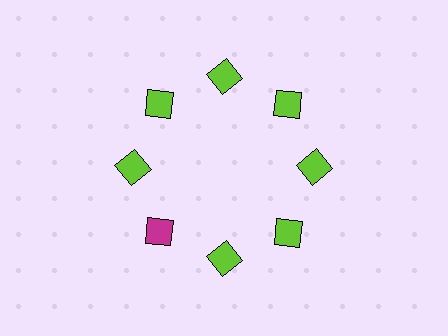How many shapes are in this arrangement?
There are 8 shapes arranged in a ring pattern.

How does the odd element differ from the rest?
It has a different color: magenta instead of lime.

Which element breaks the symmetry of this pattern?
The magenta diamond at roughly the 8 o'clock position breaks the symmetry. All other shapes are lime diamonds.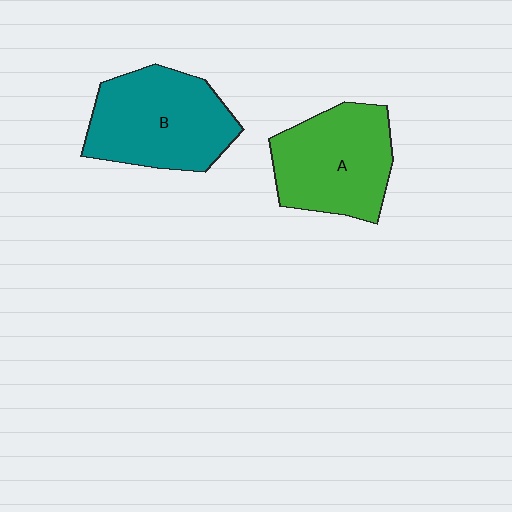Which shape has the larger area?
Shape B (teal).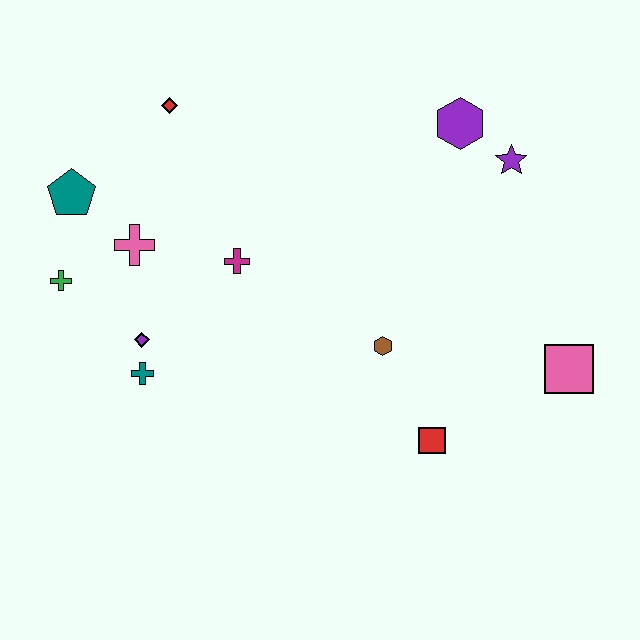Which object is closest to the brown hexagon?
The red square is closest to the brown hexagon.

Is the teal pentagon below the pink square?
No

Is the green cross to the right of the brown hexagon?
No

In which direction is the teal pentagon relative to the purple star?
The teal pentagon is to the left of the purple star.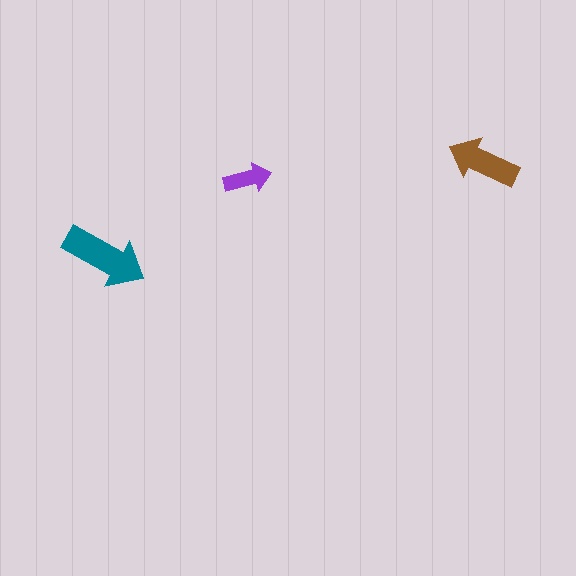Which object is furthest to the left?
The teal arrow is leftmost.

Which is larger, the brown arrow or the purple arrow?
The brown one.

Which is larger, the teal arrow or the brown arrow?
The teal one.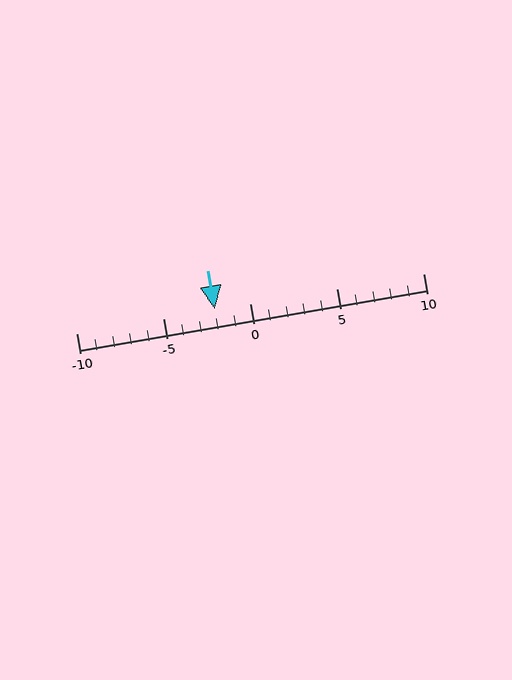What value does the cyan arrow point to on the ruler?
The cyan arrow points to approximately -2.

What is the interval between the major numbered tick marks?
The major tick marks are spaced 5 units apart.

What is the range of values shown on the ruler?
The ruler shows values from -10 to 10.